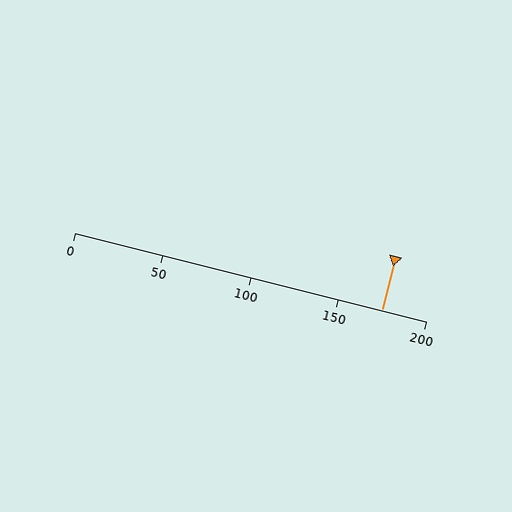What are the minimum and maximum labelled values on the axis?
The axis runs from 0 to 200.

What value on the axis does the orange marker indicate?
The marker indicates approximately 175.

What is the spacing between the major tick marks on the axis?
The major ticks are spaced 50 apart.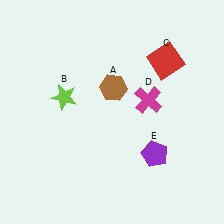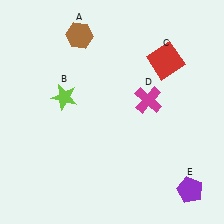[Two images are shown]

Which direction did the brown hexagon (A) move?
The brown hexagon (A) moved up.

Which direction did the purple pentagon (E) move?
The purple pentagon (E) moved down.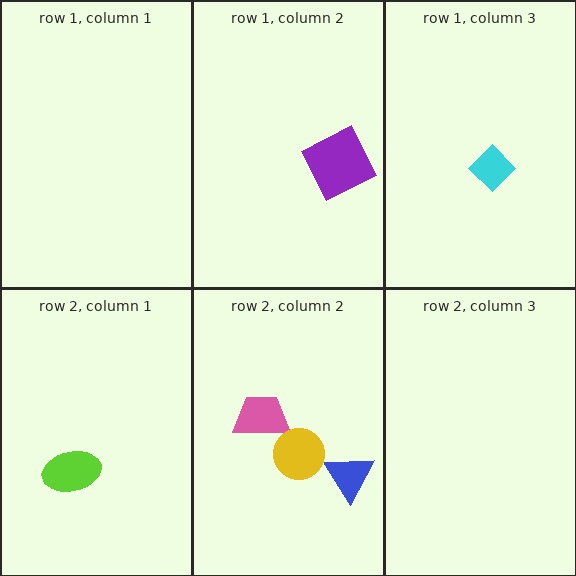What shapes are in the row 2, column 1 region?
The lime ellipse.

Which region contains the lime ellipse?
The row 2, column 1 region.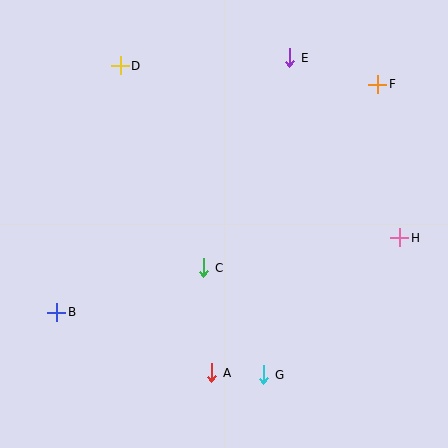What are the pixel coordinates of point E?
Point E is at (290, 58).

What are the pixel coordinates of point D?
Point D is at (120, 66).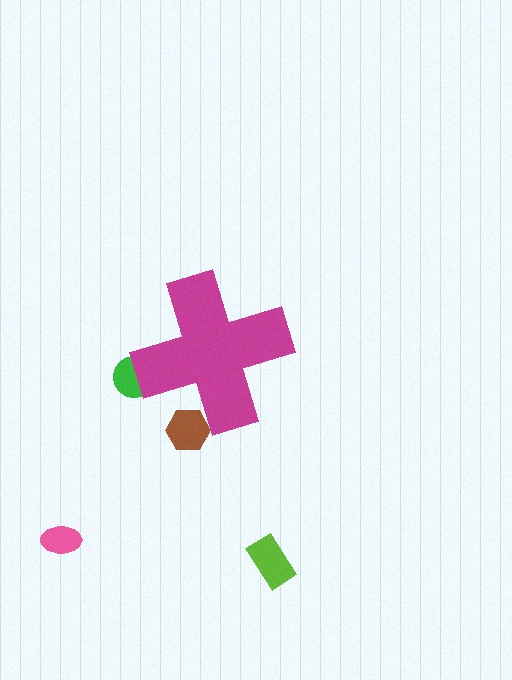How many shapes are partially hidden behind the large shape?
2 shapes are partially hidden.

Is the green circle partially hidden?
Yes, the green circle is partially hidden behind the magenta cross.